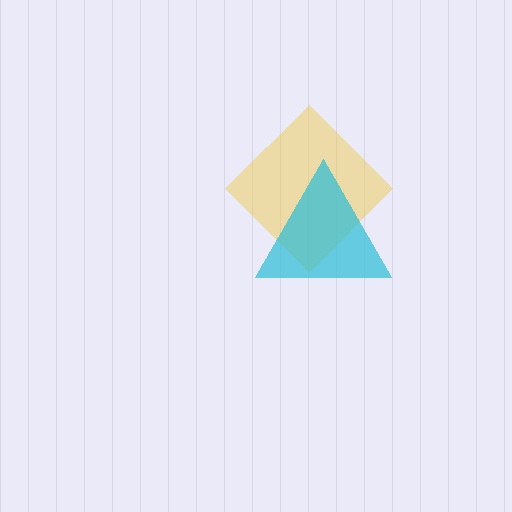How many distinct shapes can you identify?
There are 2 distinct shapes: a yellow diamond, a cyan triangle.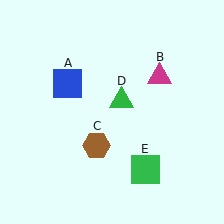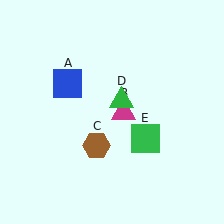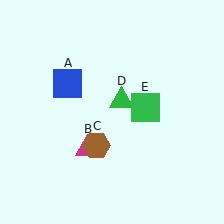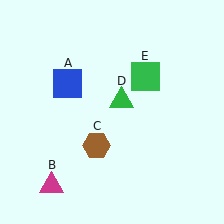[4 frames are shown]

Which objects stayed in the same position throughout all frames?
Blue square (object A) and brown hexagon (object C) and green triangle (object D) remained stationary.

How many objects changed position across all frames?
2 objects changed position: magenta triangle (object B), green square (object E).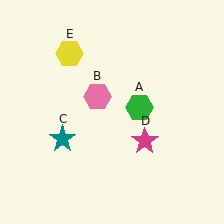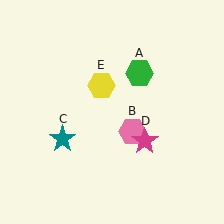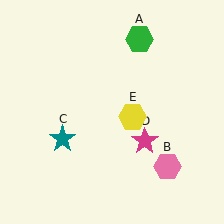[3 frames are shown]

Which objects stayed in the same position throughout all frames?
Teal star (object C) and magenta star (object D) remained stationary.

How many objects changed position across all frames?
3 objects changed position: green hexagon (object A), pink hexagon (object B), yellow hexagon (object E).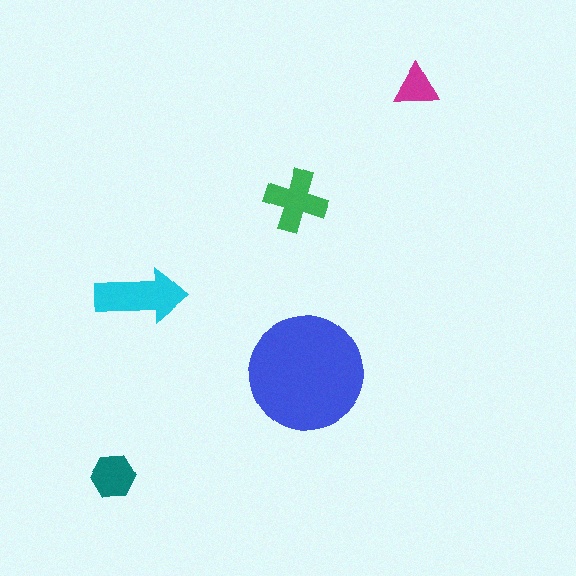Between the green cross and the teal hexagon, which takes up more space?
The green cross.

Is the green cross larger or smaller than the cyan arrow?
Smaller.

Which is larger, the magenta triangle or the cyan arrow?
The cyan arrow.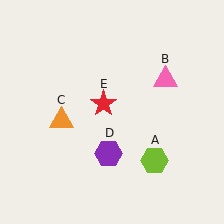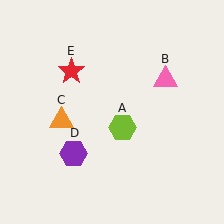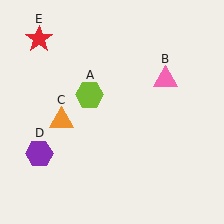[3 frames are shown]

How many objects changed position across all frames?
3 objects changed position: lime hexagon (object A), purple hexagon (object D), red star (object E).